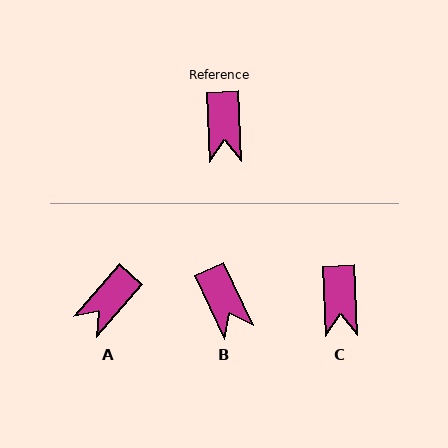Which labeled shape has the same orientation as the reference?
C.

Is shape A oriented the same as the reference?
No, it is off by about 43 degrees.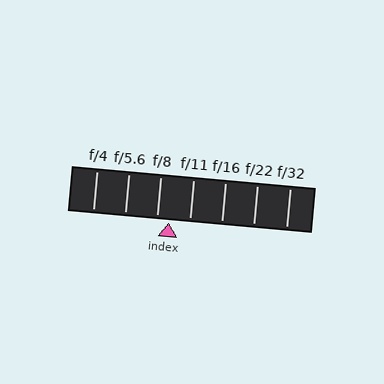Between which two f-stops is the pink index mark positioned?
The index mark is between f/8 and f/11.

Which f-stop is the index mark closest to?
The index mark is closest to f/8.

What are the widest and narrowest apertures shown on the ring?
The widest aperture shown is f/4 and the narrowest is f/32.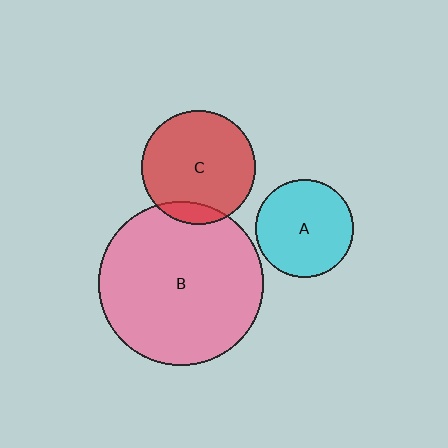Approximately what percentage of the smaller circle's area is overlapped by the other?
Approximately 10%.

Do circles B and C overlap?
Yes.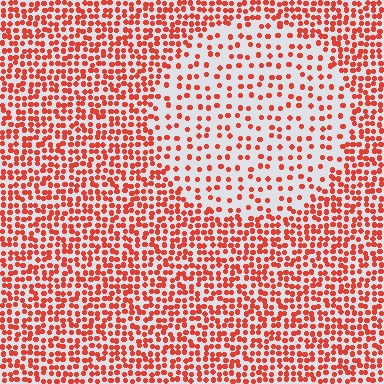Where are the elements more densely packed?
The elements are more densely packed outside the circle boundary.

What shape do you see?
I see a circle.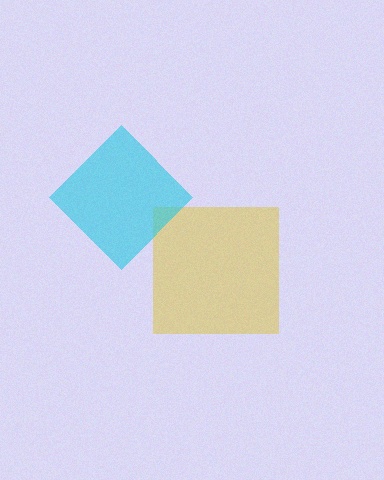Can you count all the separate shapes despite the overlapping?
Yes, there are 2 separate shapes.